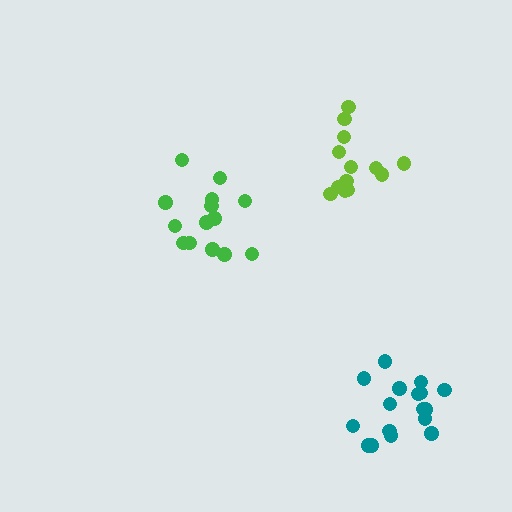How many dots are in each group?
Group 1: 13 dots, Group 2: 14 dots, Group 3: 17 dots (44 total).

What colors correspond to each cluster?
The clusters are colored: lime, green, teal.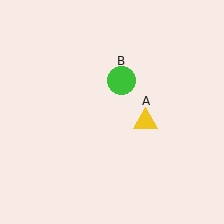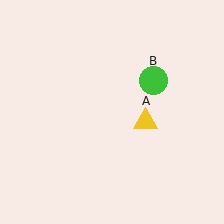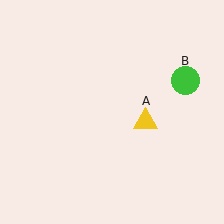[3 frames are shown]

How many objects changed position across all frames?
1 object changed position: green circle (object B).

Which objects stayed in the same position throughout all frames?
Yellow triangle (object A) remained stationary.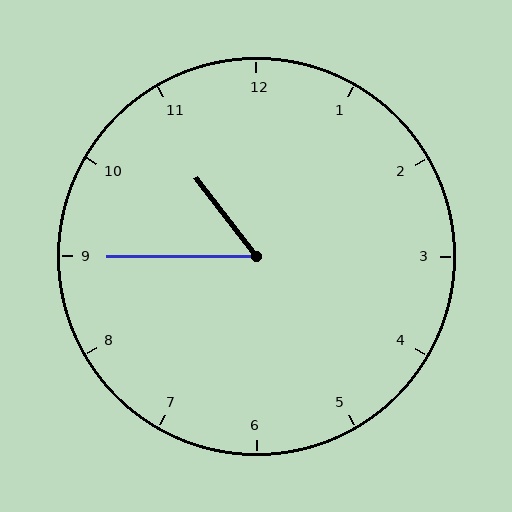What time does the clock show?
10:45.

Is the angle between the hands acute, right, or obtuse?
It is acute.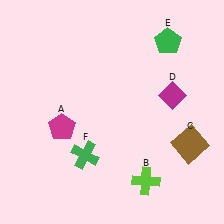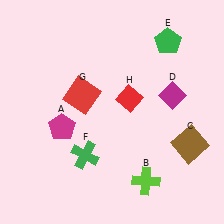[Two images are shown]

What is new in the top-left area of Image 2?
A red square (G) was added in the top-left area of Image 2.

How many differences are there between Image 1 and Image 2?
There are 2 differences between the two images.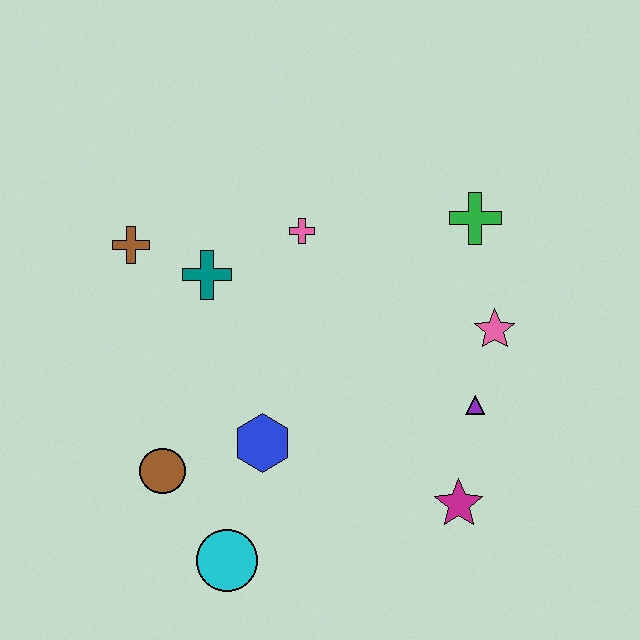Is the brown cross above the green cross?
No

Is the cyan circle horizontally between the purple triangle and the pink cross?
No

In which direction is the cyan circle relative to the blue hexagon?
The cyan circle is below the blue hexagon.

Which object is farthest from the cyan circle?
The green cross is farthest from the cyan circle.